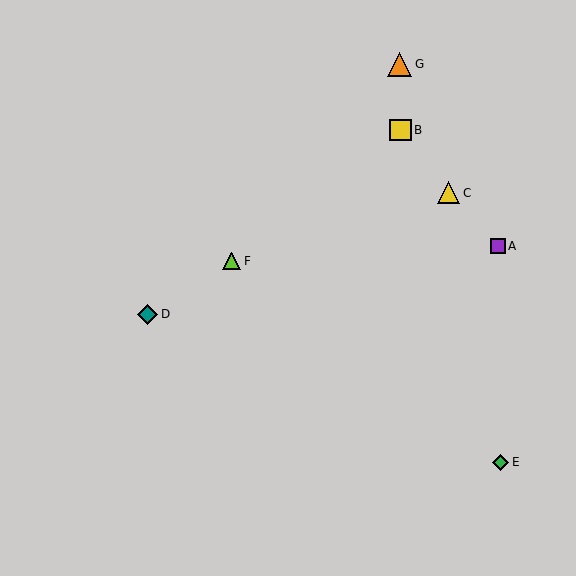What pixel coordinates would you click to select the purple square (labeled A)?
Click at (498, 246) to select the purple square A.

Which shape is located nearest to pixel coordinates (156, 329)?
The teal diamond (labeled D) at (148, 314) is nearest to that location.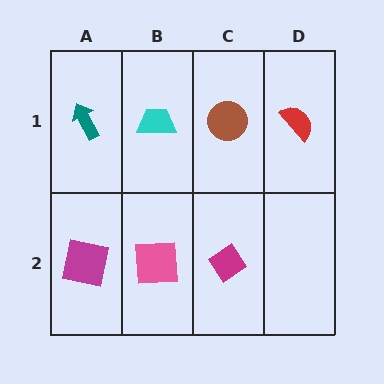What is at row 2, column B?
A pink square.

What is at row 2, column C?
A magenta diamond.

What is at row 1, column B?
A cyan trapezoid.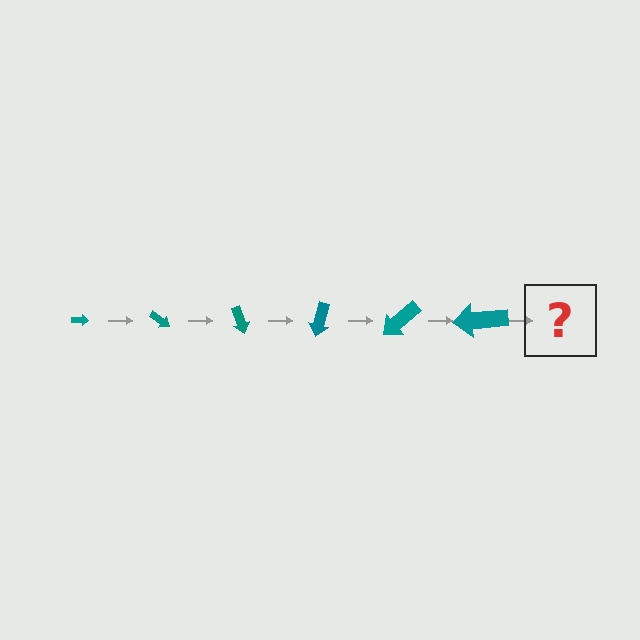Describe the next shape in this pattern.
It should be an arrow, larger than the previous one and rotated 210 degrees from the start.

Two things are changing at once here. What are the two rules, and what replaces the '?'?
The two rules are that the arrow grows larger each step and it rotates 35 degrees each step. The '?' should be an arrow, larger than the previous one and rotated 210 degrees from the start.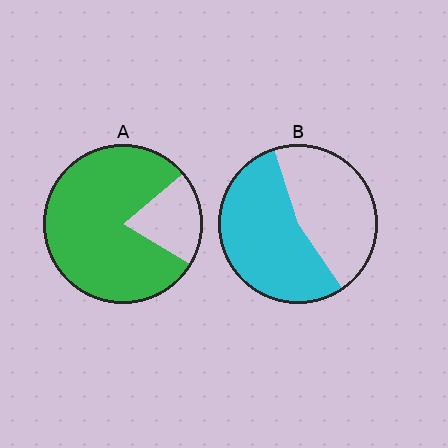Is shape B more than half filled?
Yes.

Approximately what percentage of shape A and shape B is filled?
A is approximately 80% and B is approximately 55%.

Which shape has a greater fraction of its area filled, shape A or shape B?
Shape A.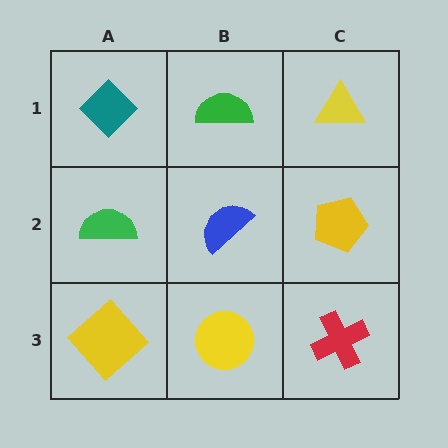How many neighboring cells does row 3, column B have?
3.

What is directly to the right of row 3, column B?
A red cross.